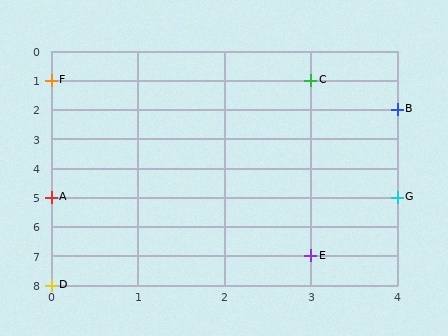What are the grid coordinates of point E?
Point E is at grid coordinates (3, 7).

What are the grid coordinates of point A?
Point A is at grid coordinates (0, 5).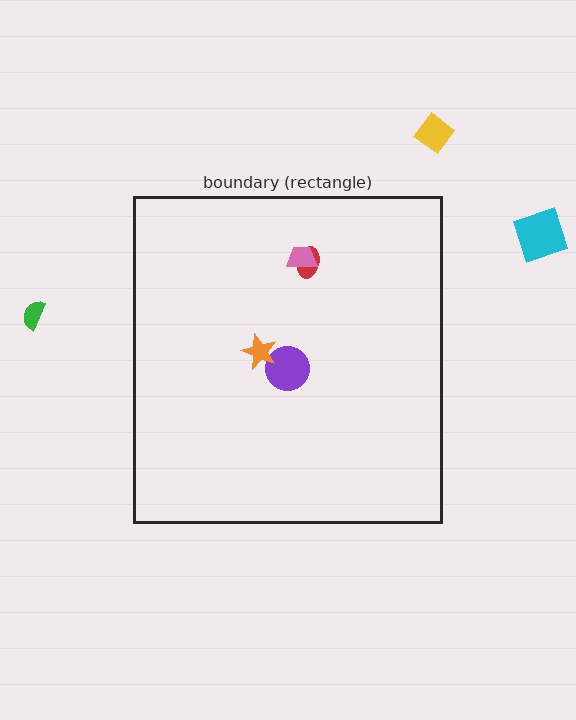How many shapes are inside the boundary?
4 inside, 3 outside.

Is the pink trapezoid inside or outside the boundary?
Inside.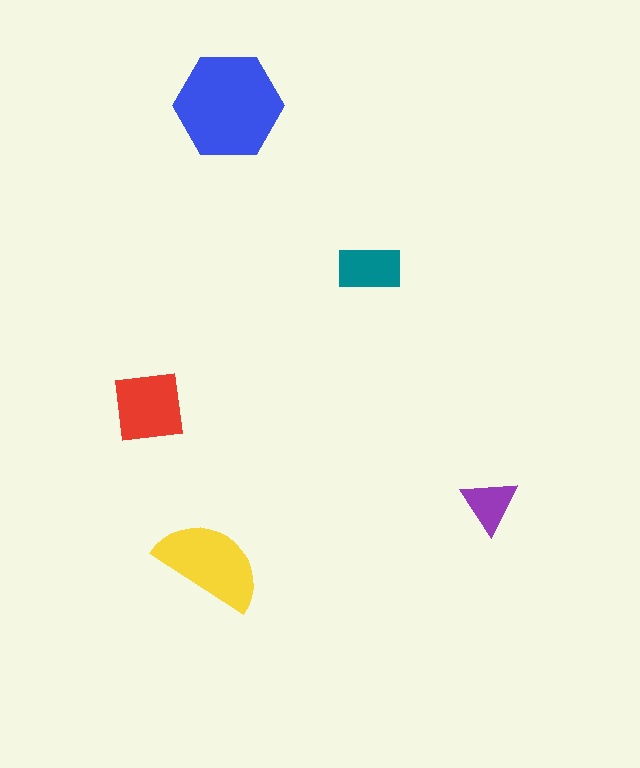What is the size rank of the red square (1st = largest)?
3rd.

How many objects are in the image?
There are 5 objects in the image.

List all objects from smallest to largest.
The purple triangle, the teal rectangle, the red square, the yellow semicircle, the blue hexagon.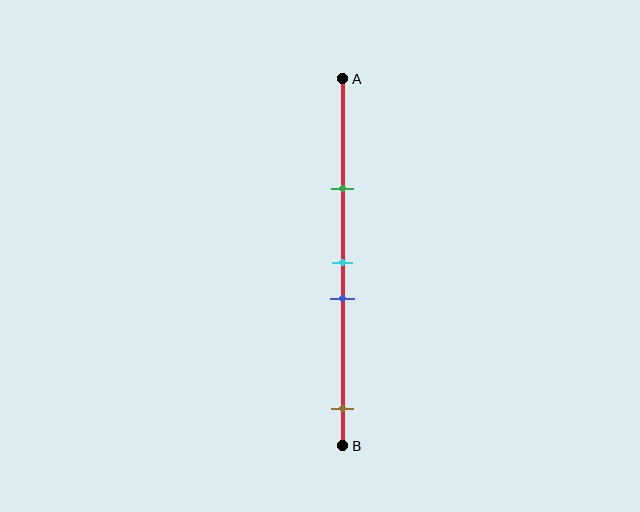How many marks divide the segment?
There are 4 marks dividing the segment.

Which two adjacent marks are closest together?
The cyan and blue marks are the closest adjacent pair.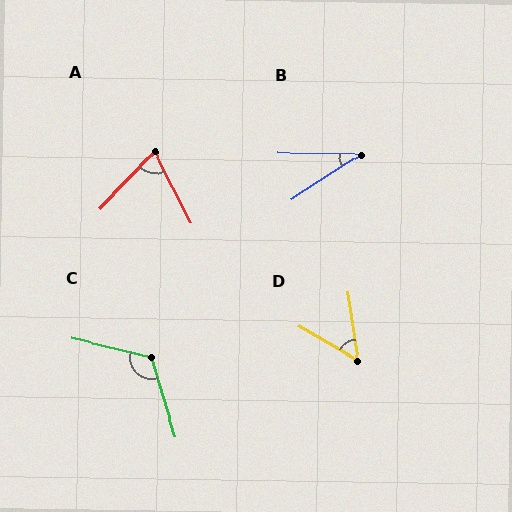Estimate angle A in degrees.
Approximately 70 degrees.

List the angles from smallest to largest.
B (34°), D (51°), A (70°), C (120°).